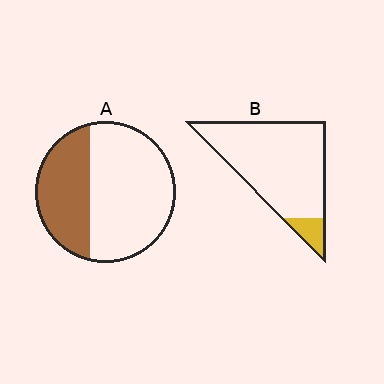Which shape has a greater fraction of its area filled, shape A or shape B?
Shape A.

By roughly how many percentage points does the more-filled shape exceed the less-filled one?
By roughly 25 percentage points (A over B).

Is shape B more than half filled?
No.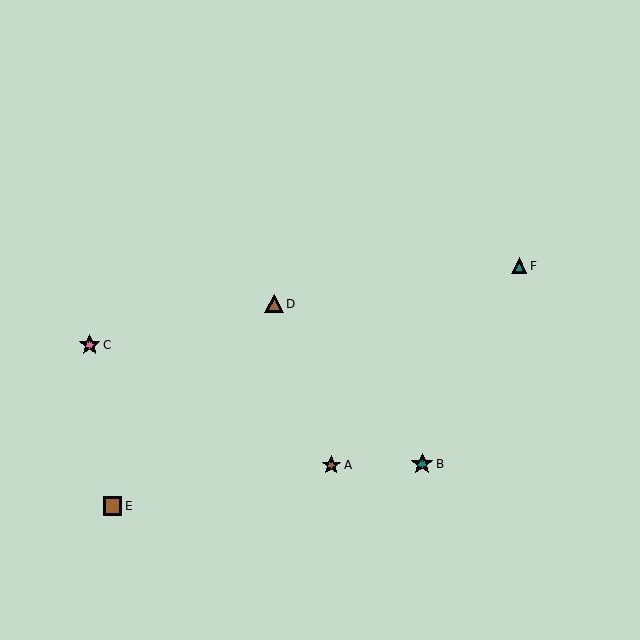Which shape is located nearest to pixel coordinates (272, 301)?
The brown triangle (labeled D) at (274, 304) is nearest to that location.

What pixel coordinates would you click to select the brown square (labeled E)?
Click at (113, 506) to select the brown square E.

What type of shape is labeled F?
Shape F is a teal triangle.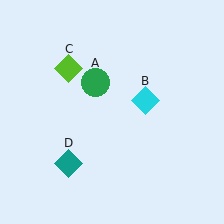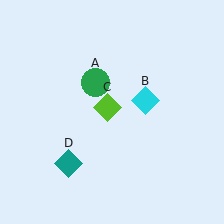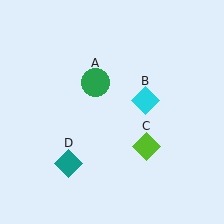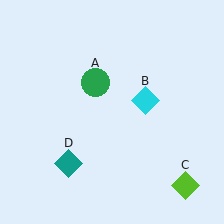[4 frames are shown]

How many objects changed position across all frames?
1 object changed position: lime diamond (object C).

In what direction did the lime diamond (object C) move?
The lime diamond (object C) moved down and to the right.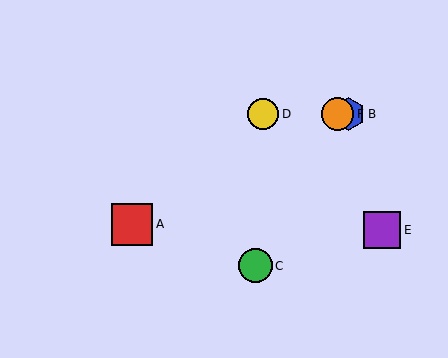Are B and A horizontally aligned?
No, B is at y≈114 and A is at y≈224.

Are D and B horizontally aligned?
Yes, both are at y≈114.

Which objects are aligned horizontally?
Objects B, D, F are aligned horizontally.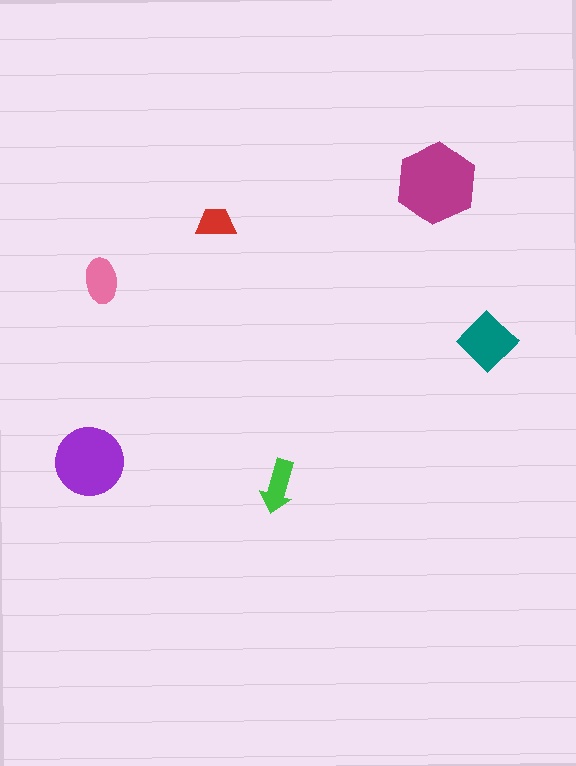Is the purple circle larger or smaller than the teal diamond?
Larger.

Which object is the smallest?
The red trapezoid.